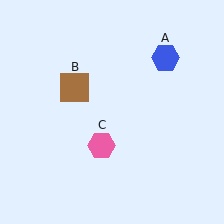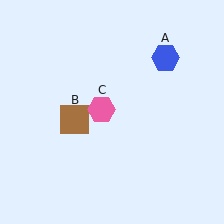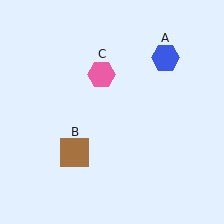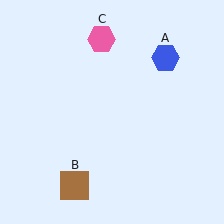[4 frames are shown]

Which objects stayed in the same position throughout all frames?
Blue hexagon (object A) remained stationary.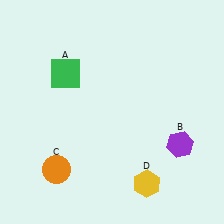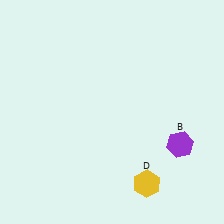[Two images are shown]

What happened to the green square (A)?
The green square (A) was removed in Image 2. It was in the top-left area of Image 1.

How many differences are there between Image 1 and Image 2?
There are 2 differences between the two images.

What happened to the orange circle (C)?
The orange circle (C) was removed in Image 2. It was in the bottom-left area of Image 1.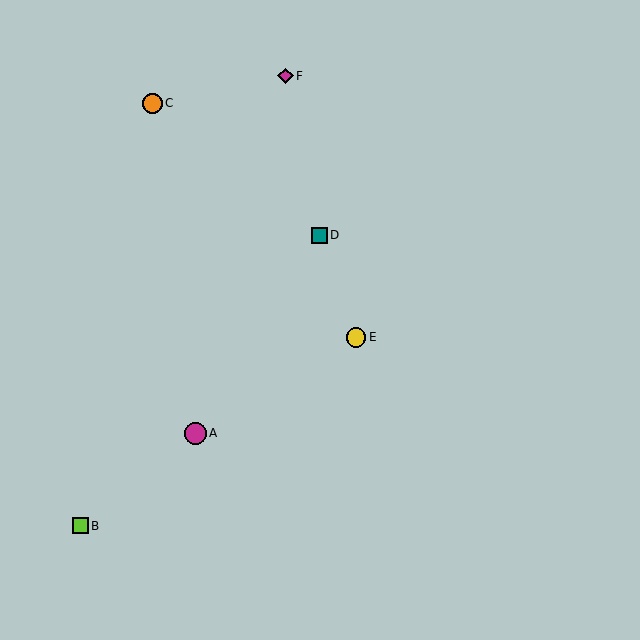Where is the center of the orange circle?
The center of the orange circle is at (152, 103).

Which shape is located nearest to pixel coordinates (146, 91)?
The orange circle (labeled C) at (152, 103) is nearest to that location.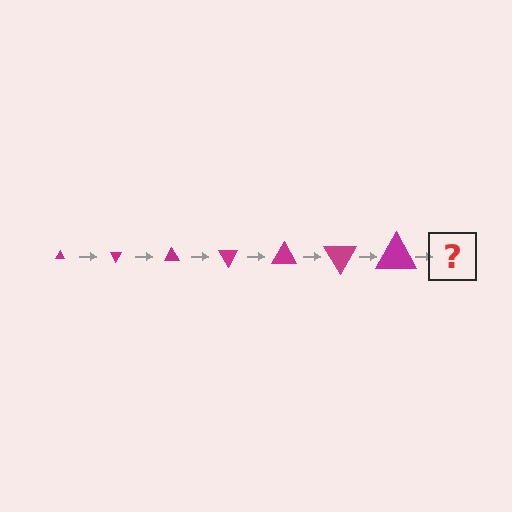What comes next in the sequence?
The next element should be a triangle, larger than the previous one and rotated 420 degrees from the start.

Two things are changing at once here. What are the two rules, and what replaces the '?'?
The two rules are that the triangle grows larger each step and it rotates 60 degrees each step. The '?' should be a triangle, larger than the previous one and rotated 420 degrees from the start.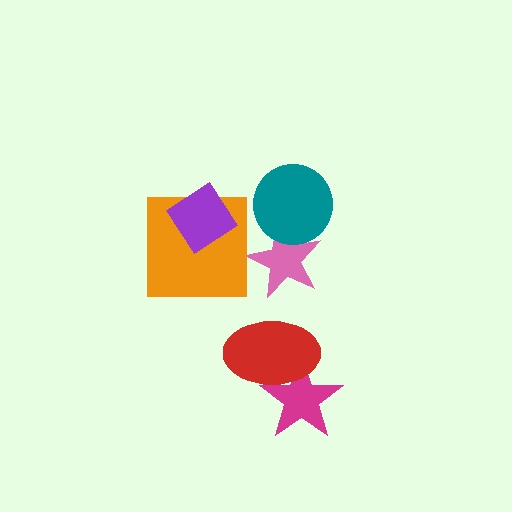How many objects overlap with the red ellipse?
1 object overlaps with the red ellipse.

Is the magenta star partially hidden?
Yes, it is partially covered by another shape.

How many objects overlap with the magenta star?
1 object overlaps with the magenta star.